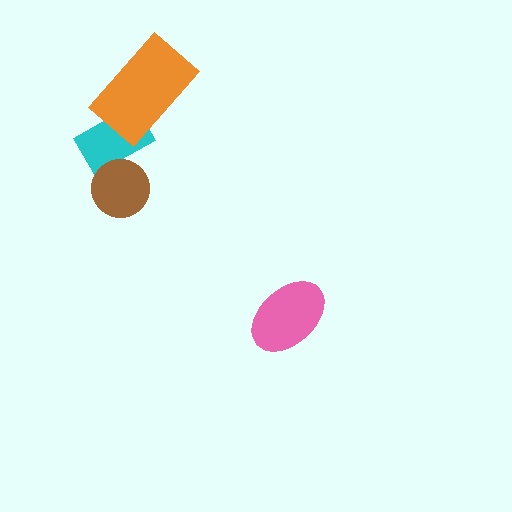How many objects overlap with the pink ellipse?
0 objects overlap with the pink ellipse.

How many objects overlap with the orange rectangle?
1 object overlaps with the orange rectangle.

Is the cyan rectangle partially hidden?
Yes, it is partially covered by another shape.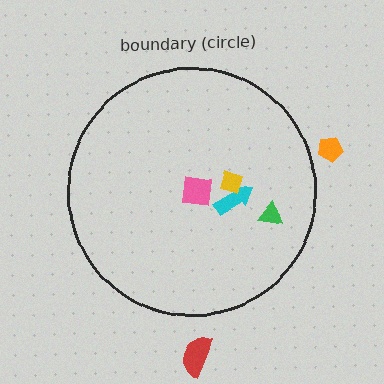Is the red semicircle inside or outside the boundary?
Outside.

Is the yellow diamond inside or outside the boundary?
Inside.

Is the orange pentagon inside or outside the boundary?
Outside.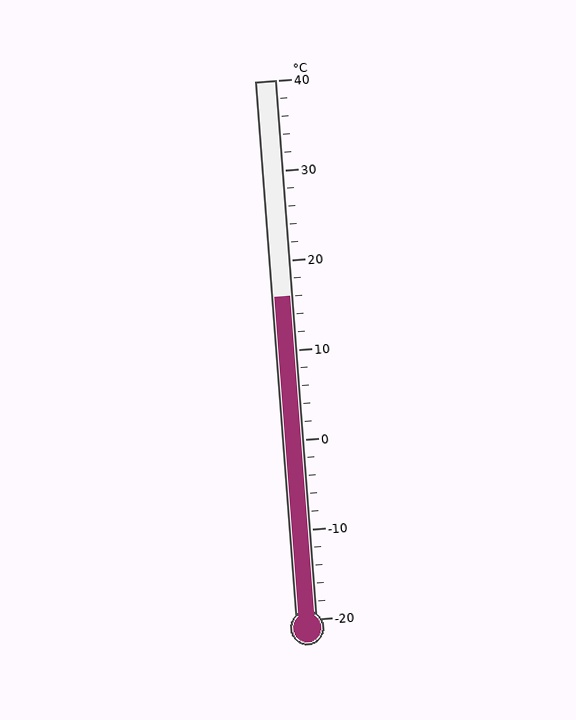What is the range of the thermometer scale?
The thermometer scale ranges from -20°C to 40°C.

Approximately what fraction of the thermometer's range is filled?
The thermometer is filled to approximately 60% of its range.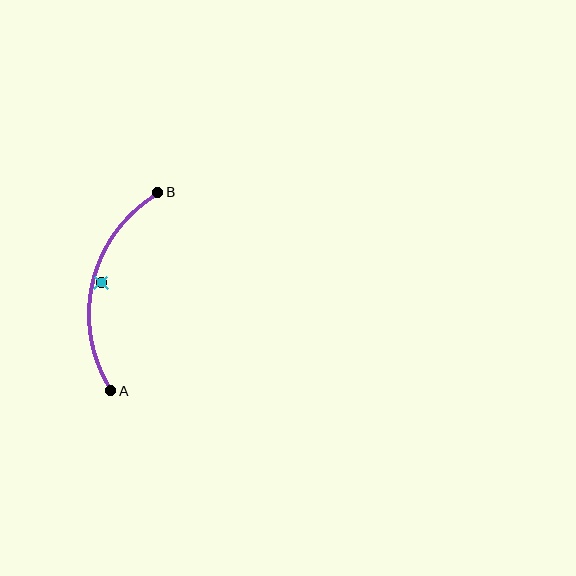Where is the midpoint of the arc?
The arc midpoint is the point on the curve farthest from the straight line joining A and B. It sits to the left of that line.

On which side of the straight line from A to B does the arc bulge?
The arc bulges to the left of the straight line connecting A and B.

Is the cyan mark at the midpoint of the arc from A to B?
No — the cyan mark does not lie on the arc at all. It sits slightly inside the curve.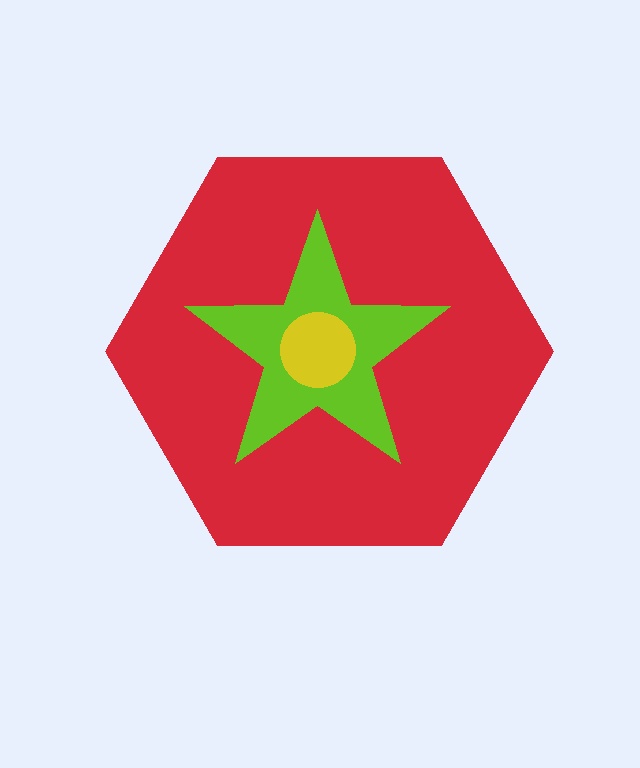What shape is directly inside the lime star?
The yellow circle.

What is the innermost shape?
The yellow circle.